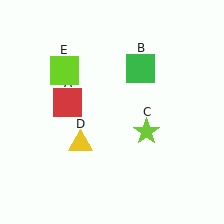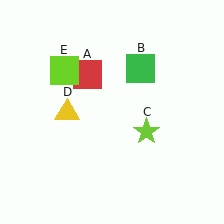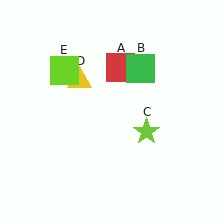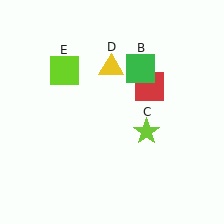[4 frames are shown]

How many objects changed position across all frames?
2 objects changed position: red square (object A), yellow triangle (object D).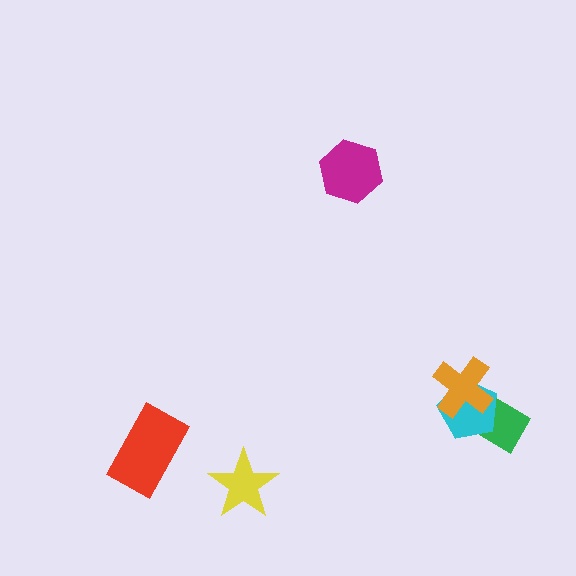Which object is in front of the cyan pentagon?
The orange cross is in front of the cyan pentagon.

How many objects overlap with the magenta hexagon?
0 objects overlap with the magenta hexagon.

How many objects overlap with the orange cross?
2 objects overlap with the orange cross.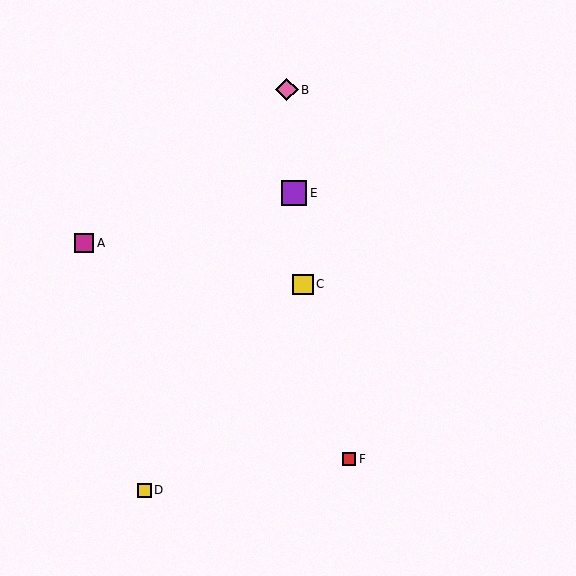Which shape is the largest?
The purple square (labeled E) is the largest.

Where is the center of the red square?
The center of the red square is at (349, 459).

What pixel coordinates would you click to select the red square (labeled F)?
Click at (349, 459) to select the red square F.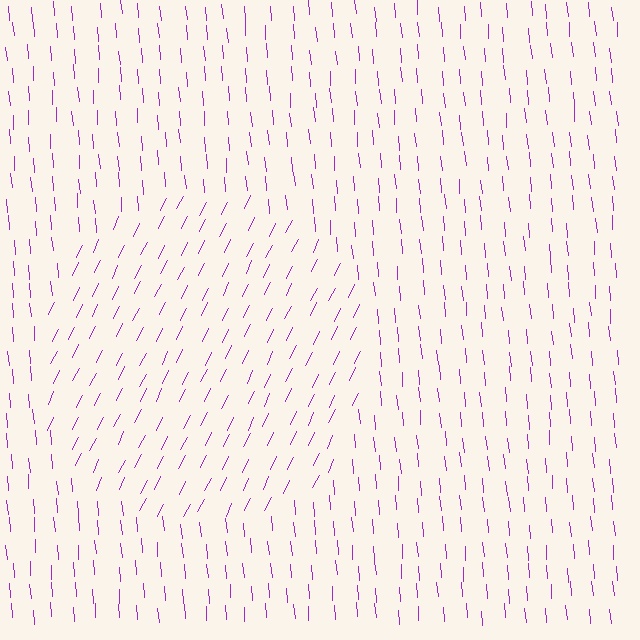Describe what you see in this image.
The image is filled with small purple line segments. A circle region in the image has lines oriented differently from the surrounding lines, creating a visible texture boundary.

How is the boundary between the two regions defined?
The boundary is defined purely by a change in line orientation (approximately 31 degrees difference). All lines are the same color and thickness.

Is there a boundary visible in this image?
Yes, there is a texture boundary formed by a change in line orientation.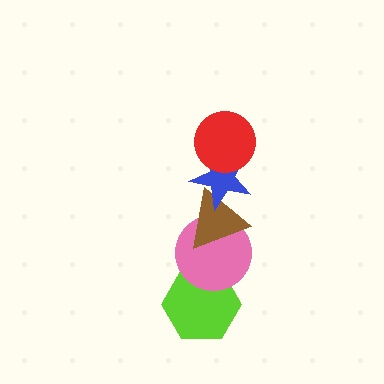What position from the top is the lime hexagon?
The lime hexagon is 5th from the top.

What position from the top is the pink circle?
The pink circle is 4th from the top.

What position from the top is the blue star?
The blue star is 2nd from the top.